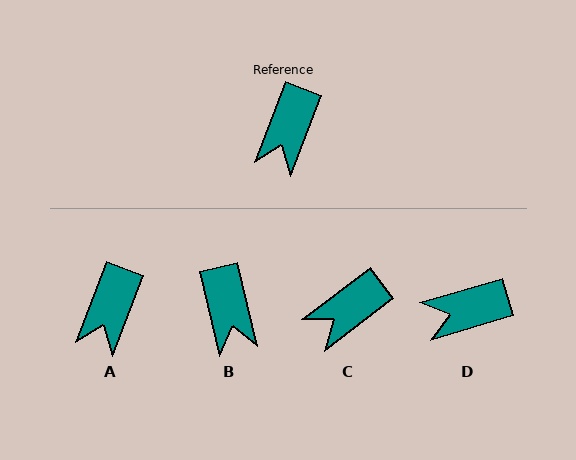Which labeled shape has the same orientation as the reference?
A.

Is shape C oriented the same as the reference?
No, it is off by about 32 degrees.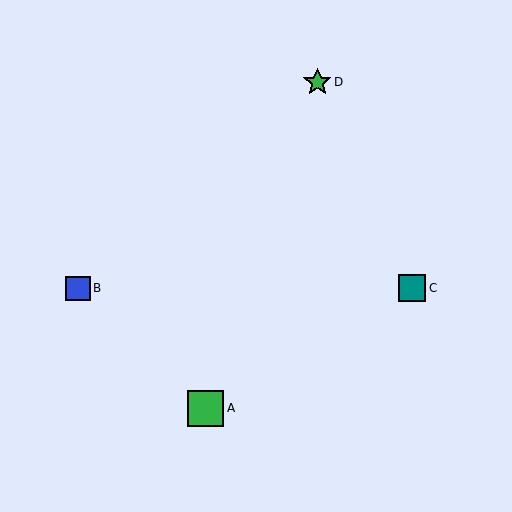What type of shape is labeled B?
Shape B is a blue square.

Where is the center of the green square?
The center of the green square is at (206, 408).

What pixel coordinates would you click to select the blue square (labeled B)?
Click at (78, 288) to select the blue square B.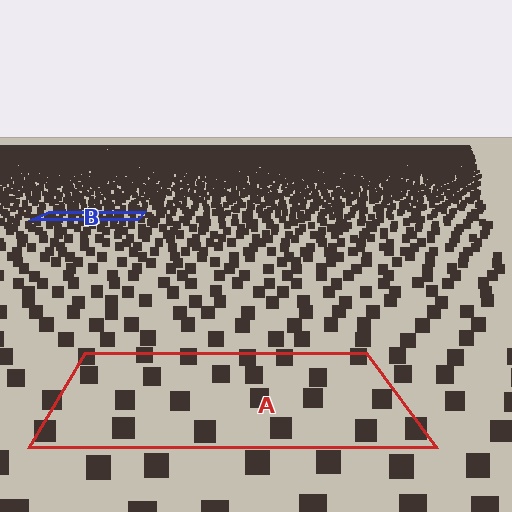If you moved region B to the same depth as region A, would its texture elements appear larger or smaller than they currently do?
They would appear larger. At a closer depth, the same texture elements are projected at a bigger on-screen size.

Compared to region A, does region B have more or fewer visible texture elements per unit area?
Region B has more texture elements per unit area — they are packed more densely because it is farther away.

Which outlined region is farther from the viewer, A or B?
Region B is farther from the viewer — the texture elements inside it appear smaller and more densely packed.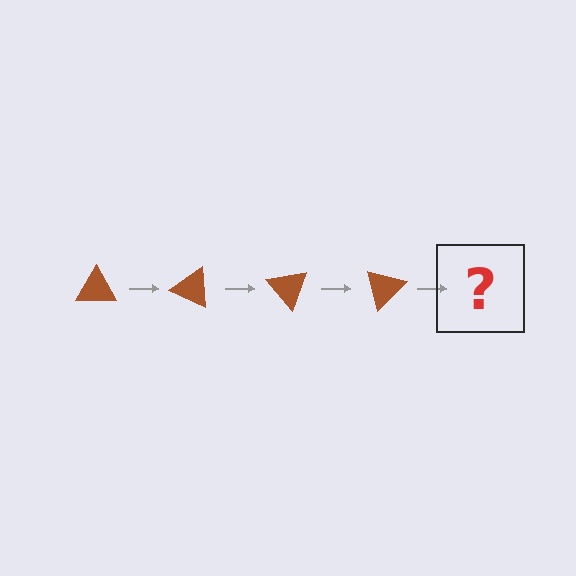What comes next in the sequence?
The next element should be a brown triangle rotated 100 degrees.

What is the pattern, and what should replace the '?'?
The pattern is that the triangle rotates 25 degrees each step. The '?' should be a brown triangle rotated 100 degrees.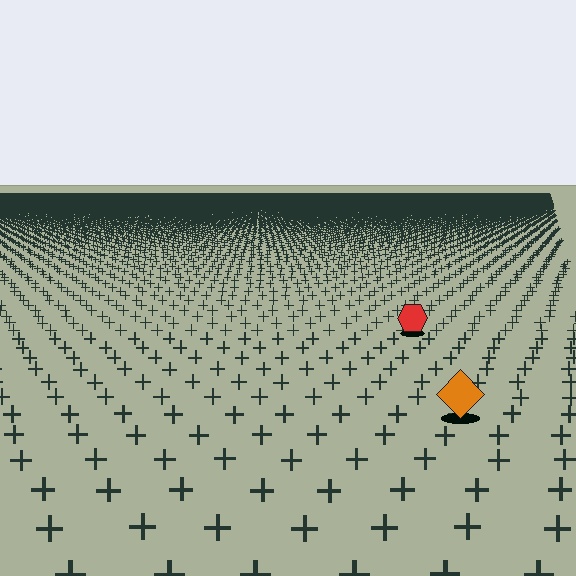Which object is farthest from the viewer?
The red hexagon is farthest from the viewer. It appears smaller and the ground texture around it is denser.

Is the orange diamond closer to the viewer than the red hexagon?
Yes. The orange diamond is closer — you can tell from the texture gradient: the ground texture is coarser near it.